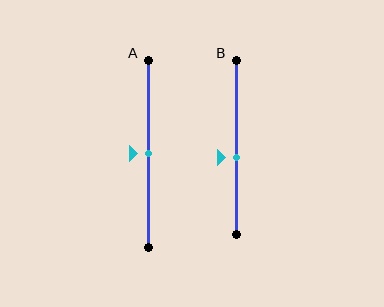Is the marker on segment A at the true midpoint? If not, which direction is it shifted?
Yes, the marker on segment A is at the true midpoint.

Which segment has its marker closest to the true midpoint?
Segment A has its marker closest to the true midpoint.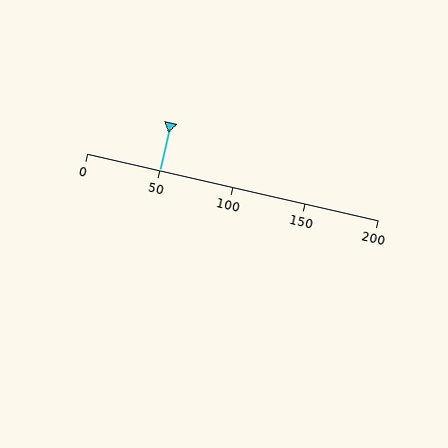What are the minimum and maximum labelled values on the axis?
The axis runs from 0 to 200.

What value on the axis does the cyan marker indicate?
The marker indicates approximately 50.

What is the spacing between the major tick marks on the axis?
The major ticks are spaced 50 apart.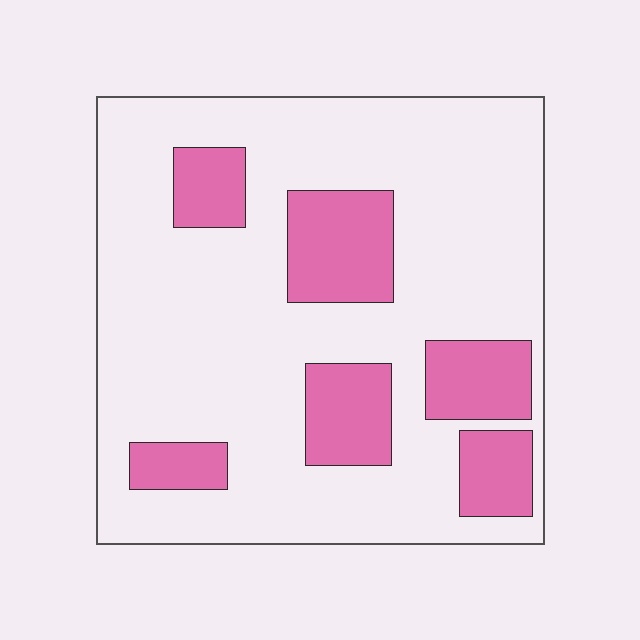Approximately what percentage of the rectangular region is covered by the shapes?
Approximately 25%.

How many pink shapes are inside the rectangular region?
6.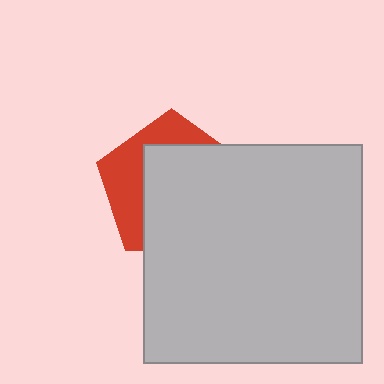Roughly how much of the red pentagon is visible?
A small part of it is visible (roughly 36%).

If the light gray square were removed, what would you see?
You would see the complete red pentagon.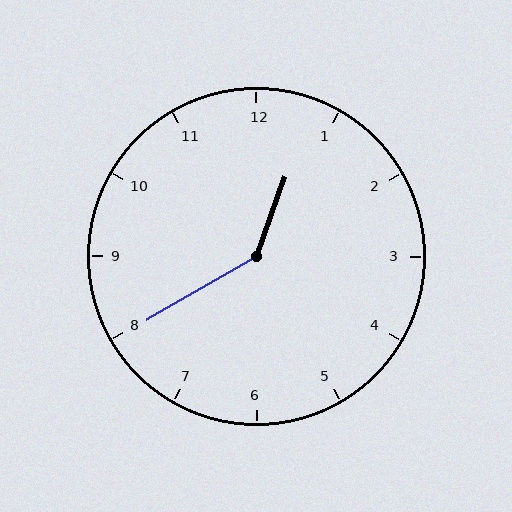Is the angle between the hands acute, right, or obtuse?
It is obtuse.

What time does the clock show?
12:40.